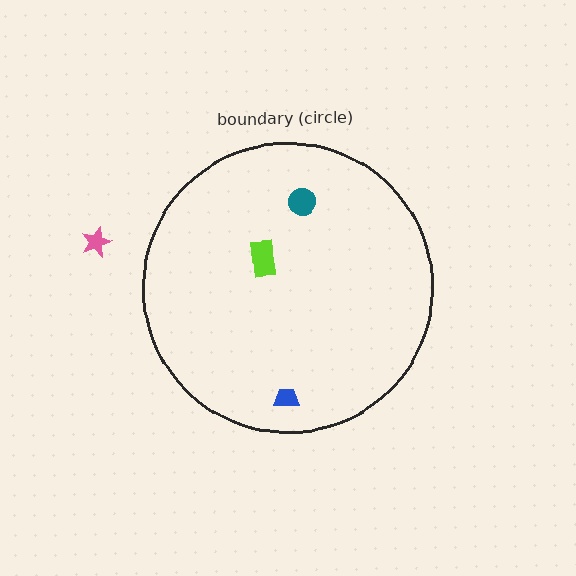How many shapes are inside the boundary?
3 inside, 1 outside.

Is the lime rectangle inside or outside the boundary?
Inside.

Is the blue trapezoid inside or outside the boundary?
Inside.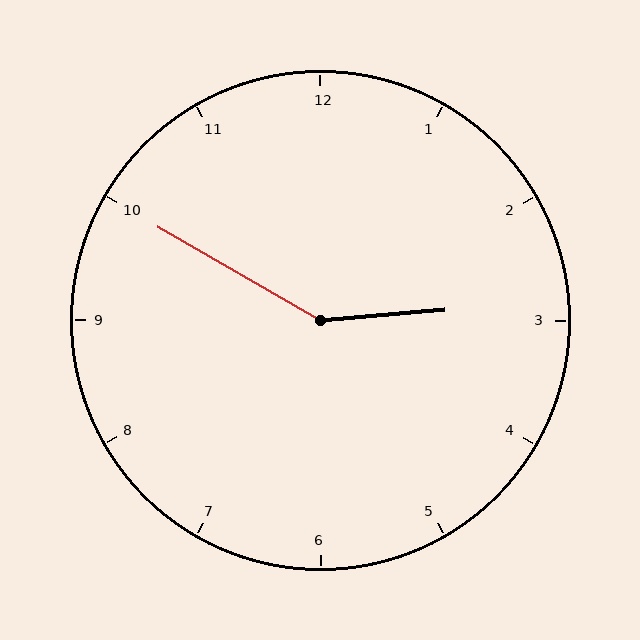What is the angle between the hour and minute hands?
Approximately 145 degrees.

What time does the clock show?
2:50.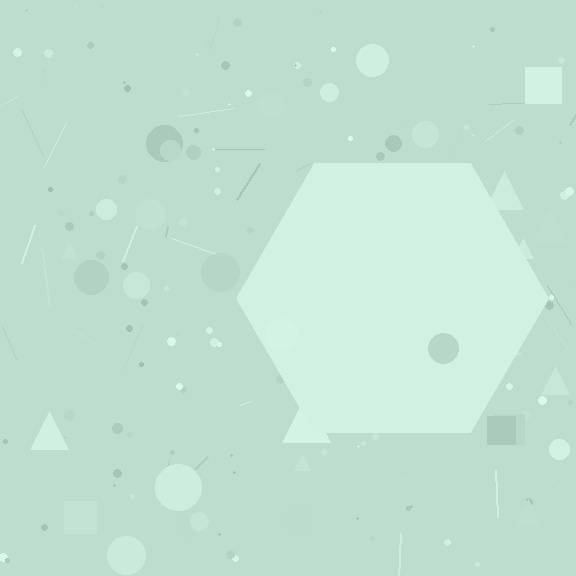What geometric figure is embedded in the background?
A hexagon is embedded in the background.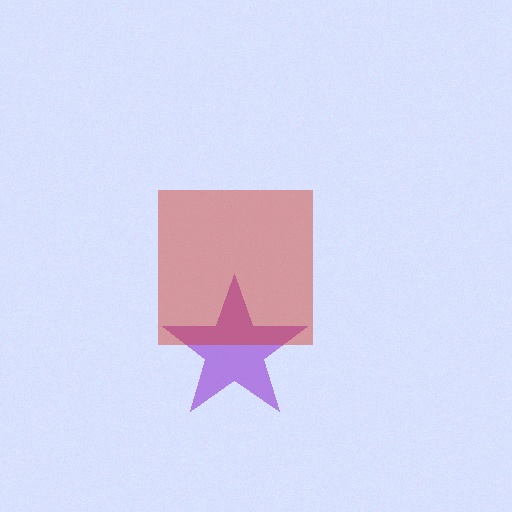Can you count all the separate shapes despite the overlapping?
Yes, there are 2 separate shapes.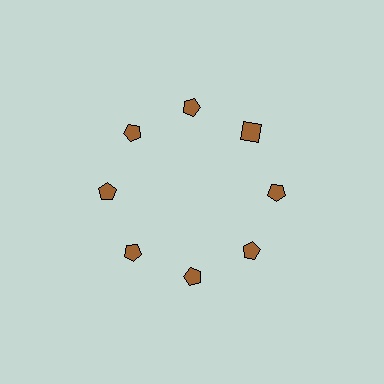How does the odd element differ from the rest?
It has a different shape: square instead of pentagon.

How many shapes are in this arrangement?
There are 8 shapes arranged in a ring pattern.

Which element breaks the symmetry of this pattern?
The brown square at roughly the 2 o'clock position breaks the symmetry. All other shapes are brown pentagons.